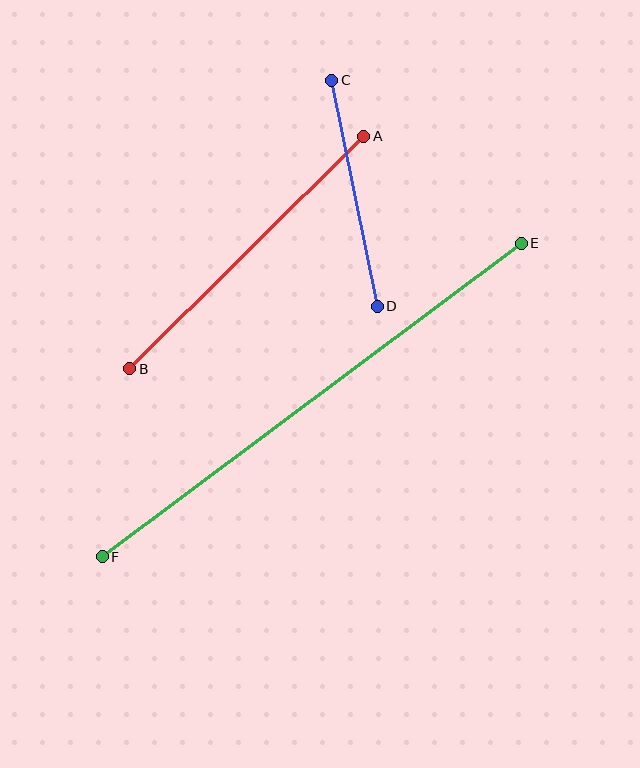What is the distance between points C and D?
The distance is approximately 231 pixels.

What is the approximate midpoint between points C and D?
The midpoint is at approximately (355, 193) pixels.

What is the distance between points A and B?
The distance is approximately 330 pixels.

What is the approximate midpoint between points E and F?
The midpoint is at approximately (312, 400) pixels.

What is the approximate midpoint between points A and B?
The midpoint is at approximately (247, 252) pixels.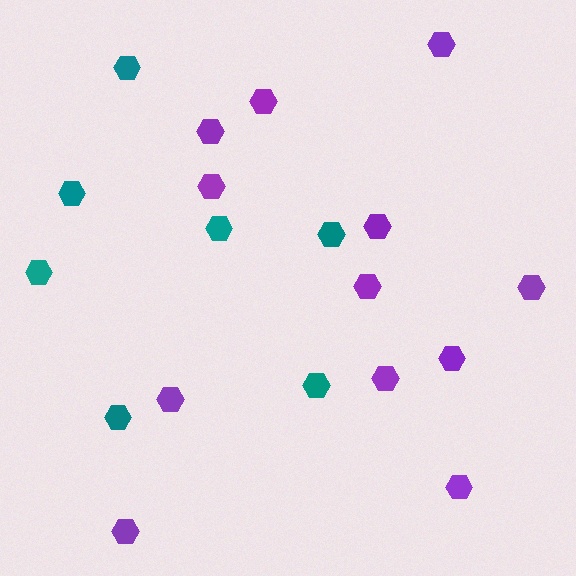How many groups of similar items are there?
There are 2 groups: one group of purple hexagons (12) and one group of teal hexagons (7).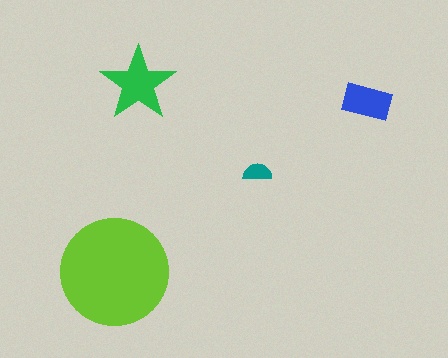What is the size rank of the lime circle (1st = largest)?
1st.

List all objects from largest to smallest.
The lime circle, the green star, the blue rectangle, the teal semicircle.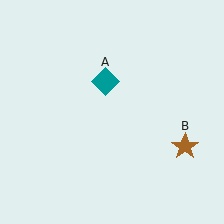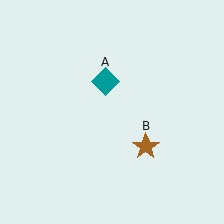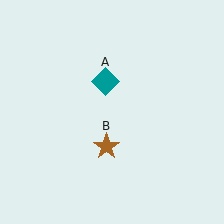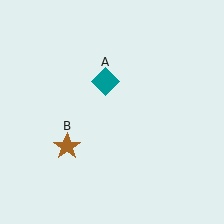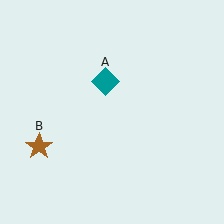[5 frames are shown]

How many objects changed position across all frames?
1 object changed position: brown star (object B).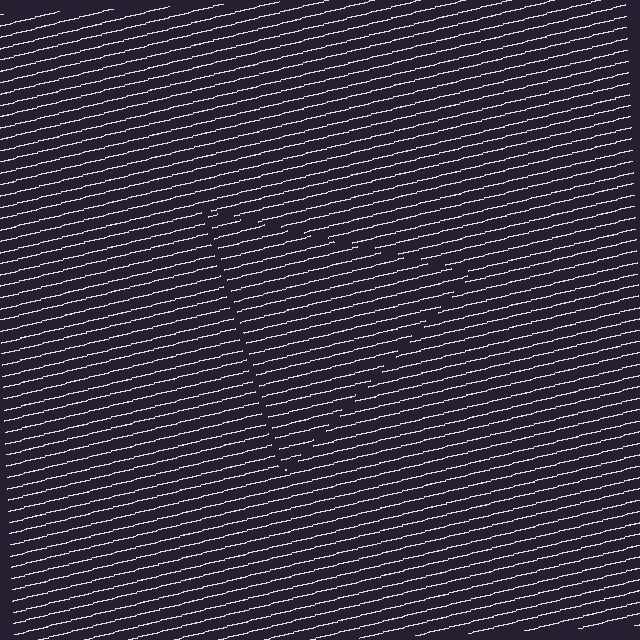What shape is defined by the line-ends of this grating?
An illusory triangle. The interior of the shape contains the same grating, shifted by half a period — the contour is defined by the phase discontinuity where line-ends from the inner and outer gratings abut.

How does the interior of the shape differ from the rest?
The interior of the shape contains the same grating, shifted by half a period — the contour is defined by the phase discontinuity where line-ends from the inner and outer gratings abut.